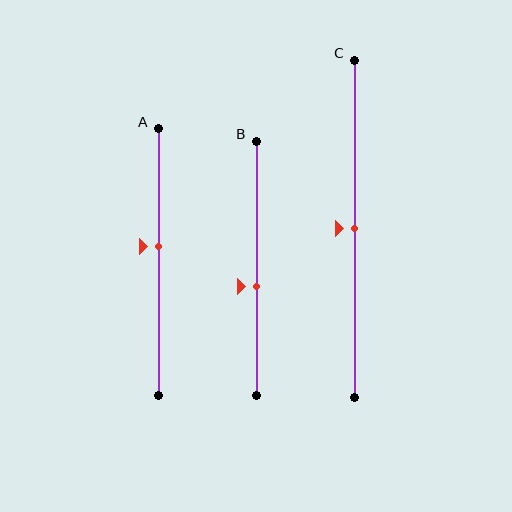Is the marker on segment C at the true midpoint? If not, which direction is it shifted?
Yes, the marker on segment C is at the true midpoint.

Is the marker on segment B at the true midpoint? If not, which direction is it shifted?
No, the marker on segment B is shifted downward by about 7% of the segment length.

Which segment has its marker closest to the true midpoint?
Segment C has its marker closest to the true midpoint.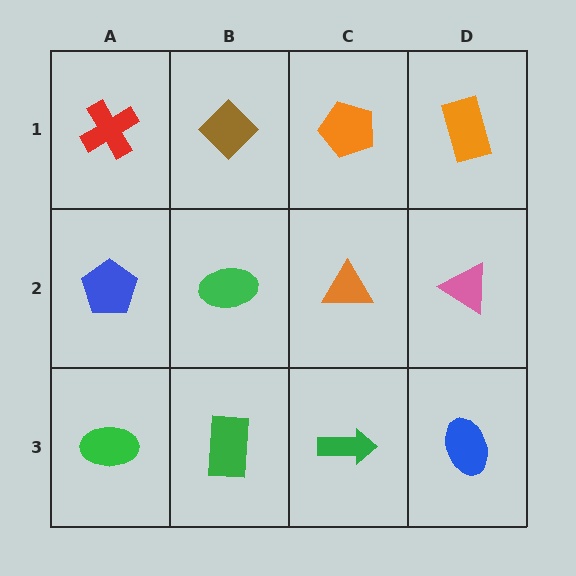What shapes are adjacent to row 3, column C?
An orange triangle (row 2, column C), a green rectangle (row 3, column B), a blue ellipse (row 3, column D).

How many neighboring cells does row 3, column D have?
2.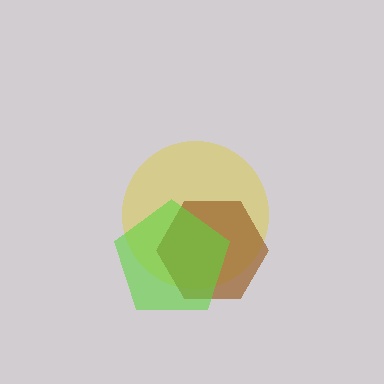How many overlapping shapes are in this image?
There are 3 overlapping shapes in the image.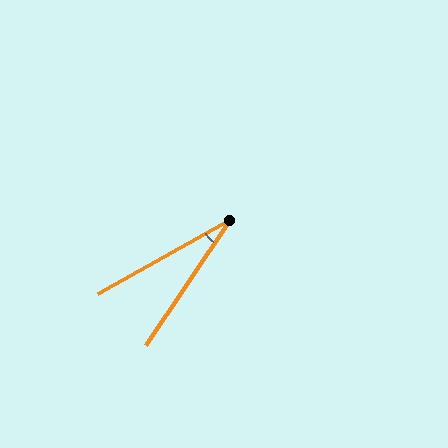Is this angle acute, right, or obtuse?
It is acute.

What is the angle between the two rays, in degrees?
Approximately 27 degrees.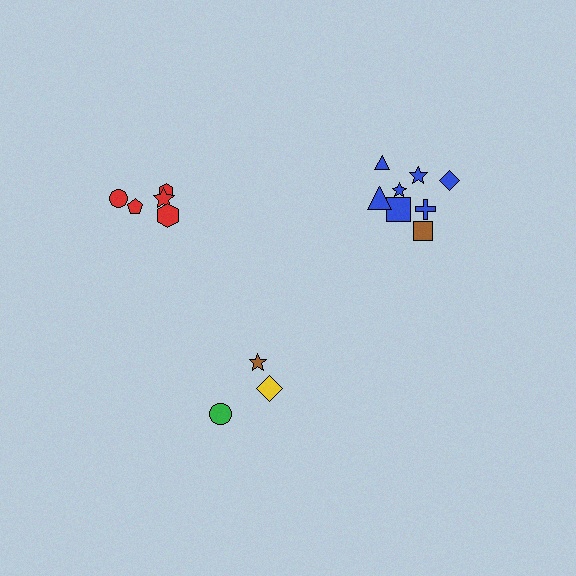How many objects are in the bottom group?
There are 3 objects.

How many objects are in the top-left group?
There are 5 objects.